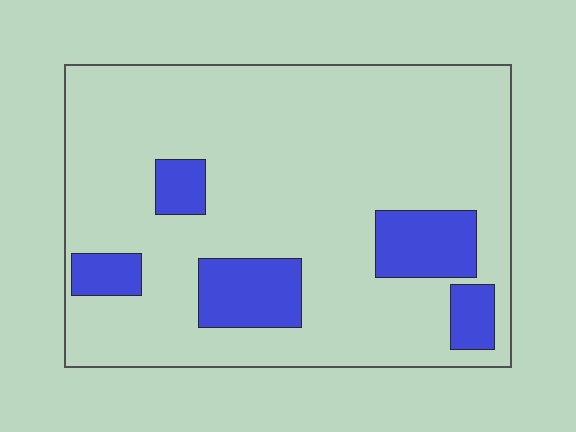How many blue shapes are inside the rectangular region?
5.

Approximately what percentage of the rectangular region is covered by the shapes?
Approximately 15%.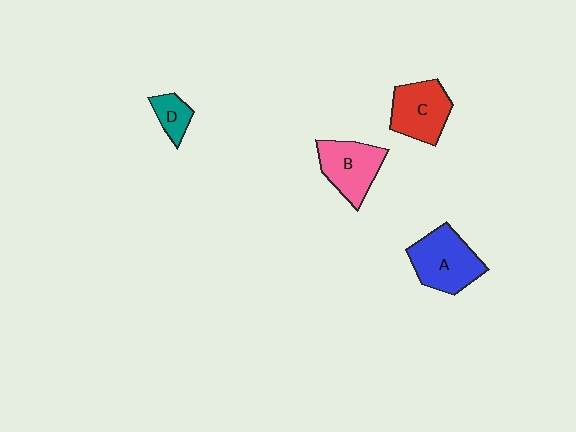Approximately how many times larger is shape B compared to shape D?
Approximately 2.2 times.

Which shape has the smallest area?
Shape D (teal).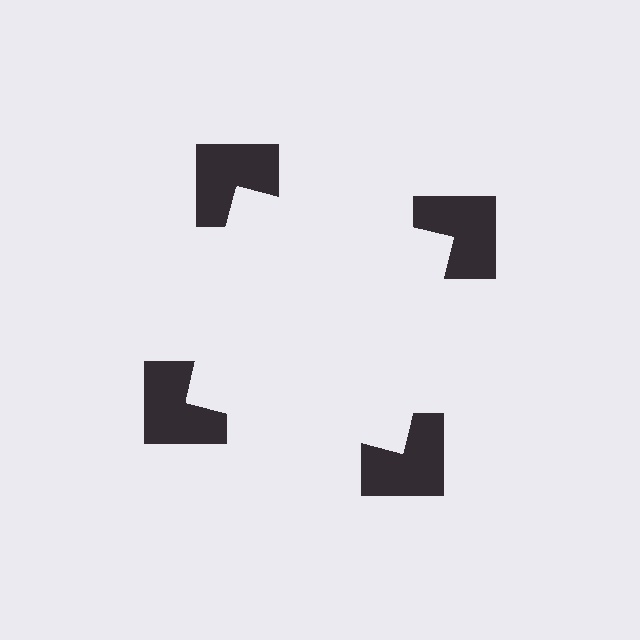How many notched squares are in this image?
There are 4 — one at each vertex of the illusory square.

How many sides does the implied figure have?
4 sides.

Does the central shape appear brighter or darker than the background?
It typically appears slightly brighter than the background, even though no actual brightness change is drawn.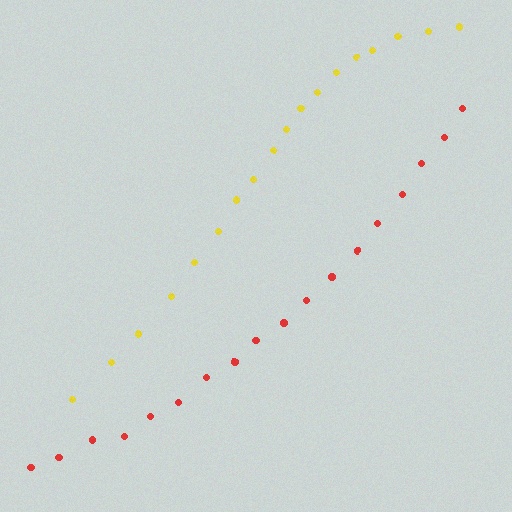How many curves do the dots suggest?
There are 2 distinct paths.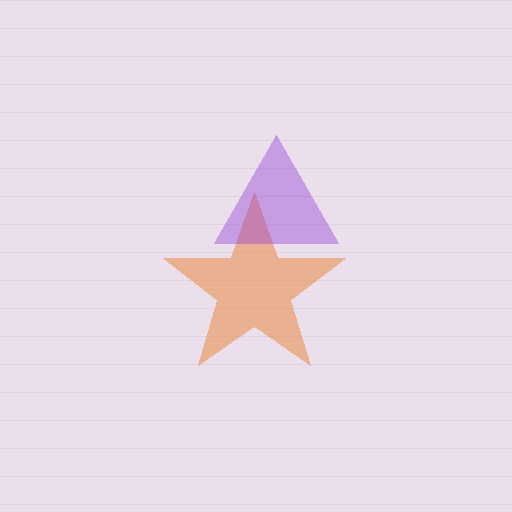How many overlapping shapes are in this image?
There are 2 overlapping shapes in the image.